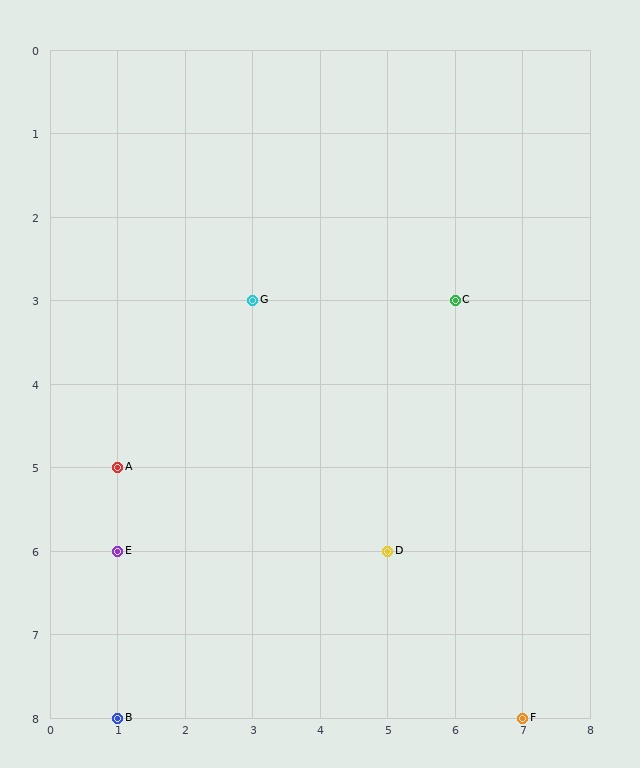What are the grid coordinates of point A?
Point A is at grid coordinates (1, 5).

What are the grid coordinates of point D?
Point D is at grid coordinates (5, 6).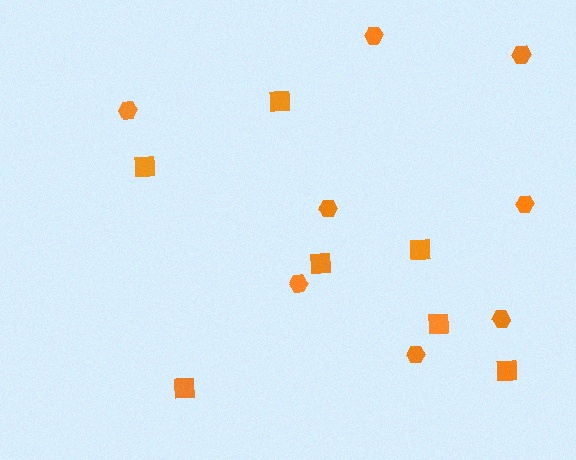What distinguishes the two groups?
There are 2 groups: one group of squares (7) and one group of hexagons (8).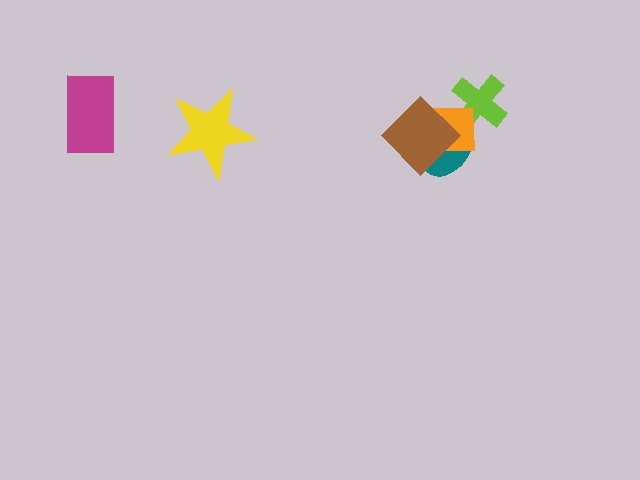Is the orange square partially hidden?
Yes, it is partially covered by another shape.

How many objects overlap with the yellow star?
0 objects overlap with the yellow star.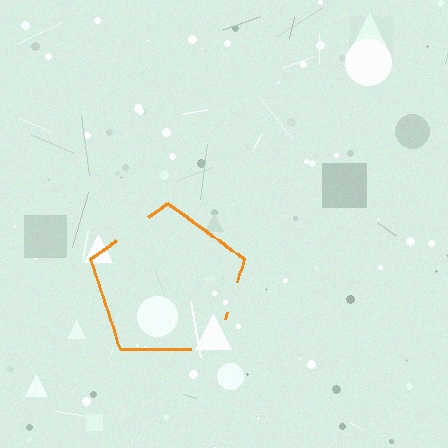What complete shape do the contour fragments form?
The contour fragments form a pentagon.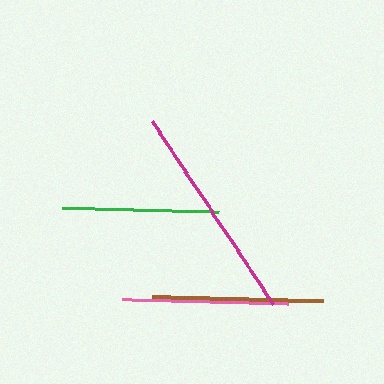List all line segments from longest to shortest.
From longest to shortest: magenta, brown, pink, green.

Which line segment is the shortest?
The green line is the shortest at approximately 158 pixels.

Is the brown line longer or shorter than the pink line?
The brown line is longer than the pink line.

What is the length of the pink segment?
The pink segment is approximately 166 pixels long.